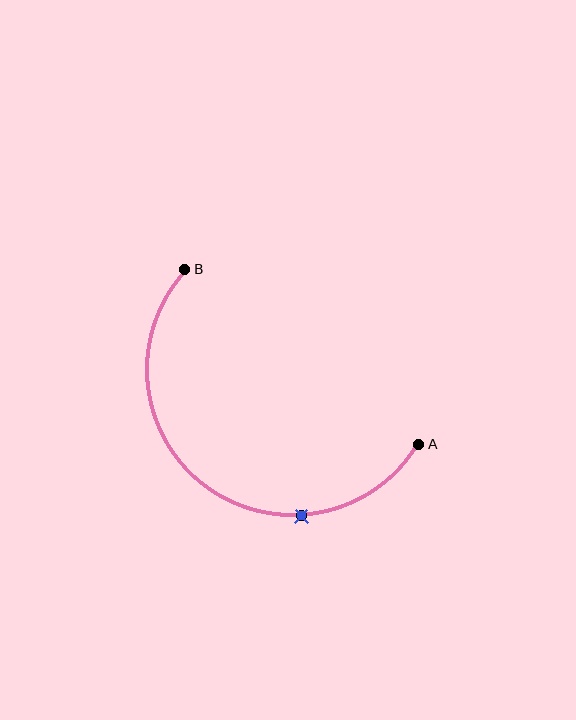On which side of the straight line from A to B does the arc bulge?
The arc bulges below and to the left of the straight line connecting A and B.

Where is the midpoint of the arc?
The arc midpoint is the point on the curve farthest from the straight line joining A and B. It sits below and to the left of that line.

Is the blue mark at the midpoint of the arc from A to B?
No. The blue mark lies on the arc but is closer to endpoint A. The arc midpoint would be at the point on the curve equidistant along the arc from both A and B.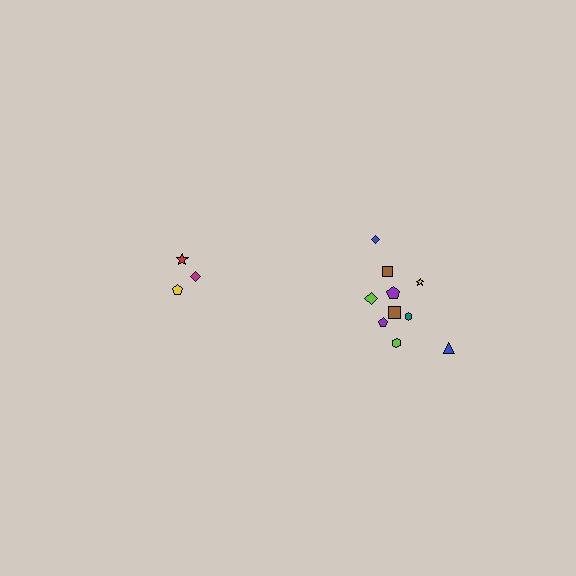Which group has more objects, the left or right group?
The right group.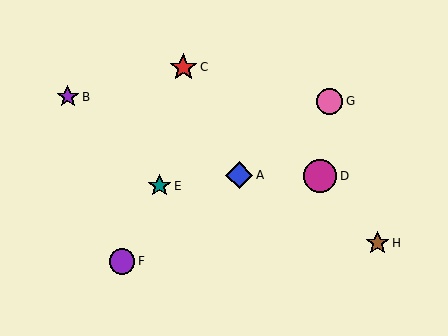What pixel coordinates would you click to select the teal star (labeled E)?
Click at (160, 186) to select the teal star E.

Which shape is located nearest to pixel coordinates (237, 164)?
The blue diamond (labeled A) at (239, 175) is nearest to that location.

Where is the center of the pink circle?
The center of the pink circle is at (330, 101).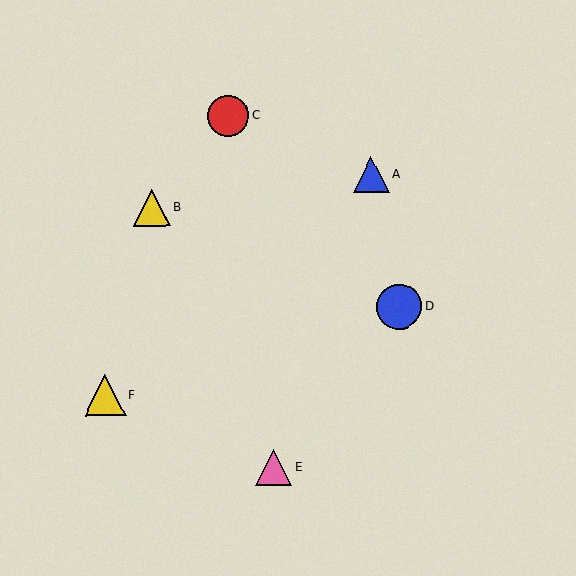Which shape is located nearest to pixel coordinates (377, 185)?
The blue triangle (labeled A) at (371, 174) is nearest to that location.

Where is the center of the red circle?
The center of the red circle is at (228, 116).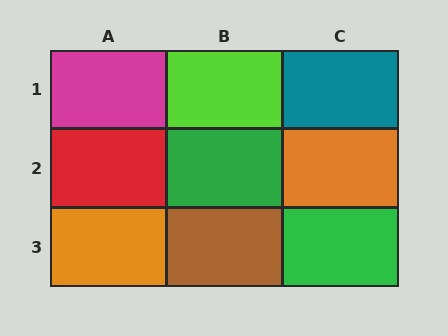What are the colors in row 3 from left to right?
Orange, brown, green.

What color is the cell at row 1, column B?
Lime.